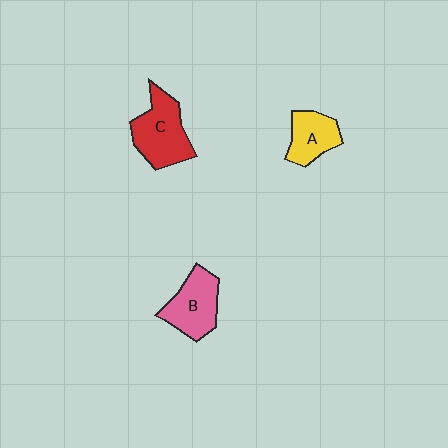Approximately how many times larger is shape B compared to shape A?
Approximately 1.3 times.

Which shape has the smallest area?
Shape A (yellow).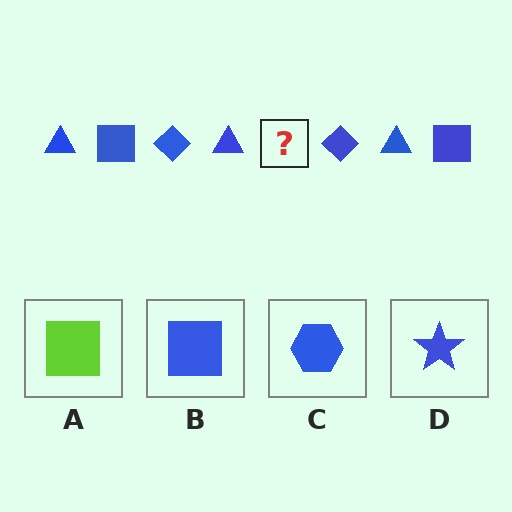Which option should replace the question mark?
Option B.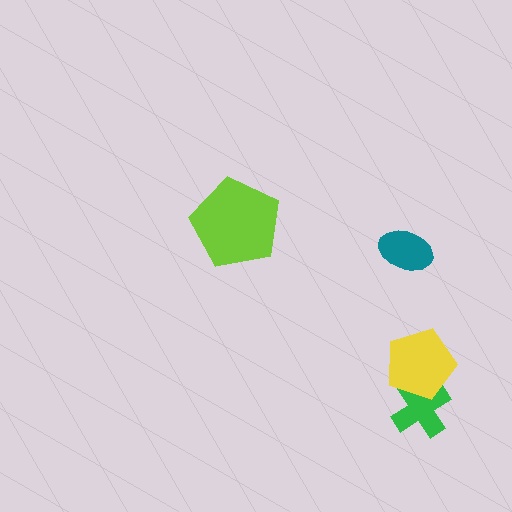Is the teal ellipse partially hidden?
No, no other shape covers it.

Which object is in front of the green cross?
The yellow pentagon is in front of the green cross.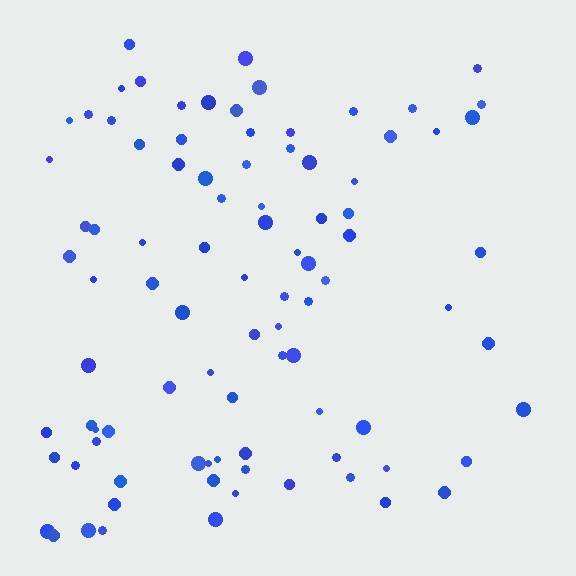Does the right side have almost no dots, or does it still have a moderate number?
Still a moderate number, just noticeably fewer than the left.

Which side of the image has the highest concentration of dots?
The left.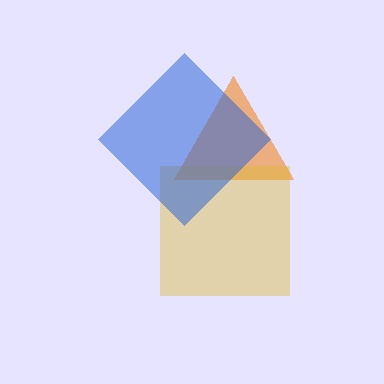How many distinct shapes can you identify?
There are 3 distinct shapes: an orange triangle, a yellow square, a blue diamond.